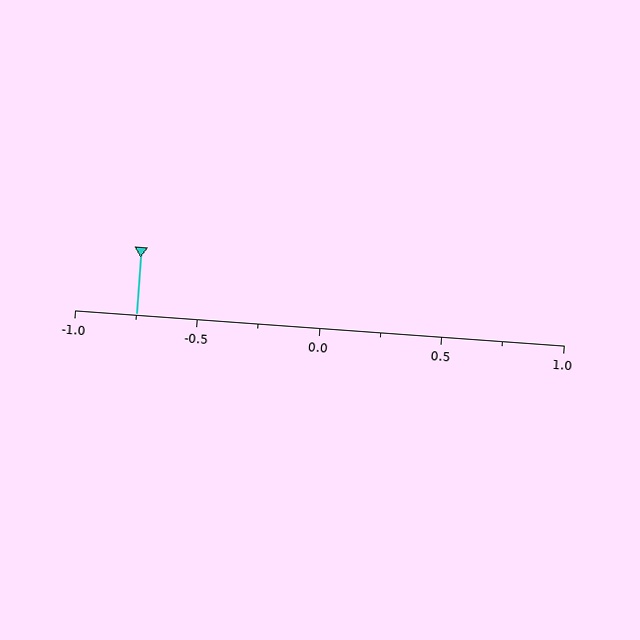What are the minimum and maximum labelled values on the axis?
The axis runs from -1.0 to 1.0.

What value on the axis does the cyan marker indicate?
The marker indicates approximately -0.75.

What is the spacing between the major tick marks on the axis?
The major ticks are spaced 0.5 apart.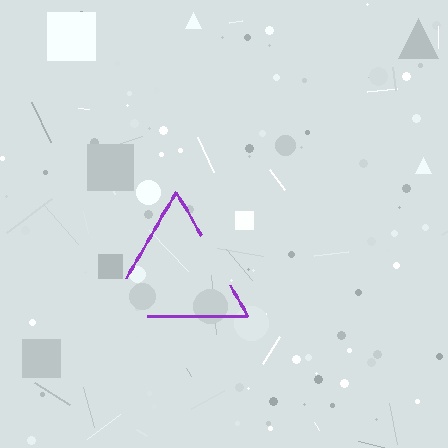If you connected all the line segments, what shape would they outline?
They would outline a triangle.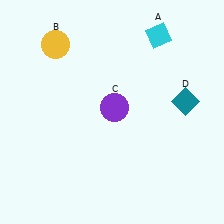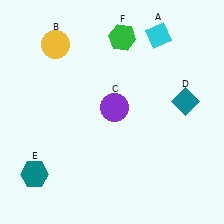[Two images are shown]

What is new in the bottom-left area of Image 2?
A teal hexagon (E) was added in the bottom-left area of Image 2.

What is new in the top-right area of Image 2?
A green hexagon (F) was added in the top-right area of Image 2.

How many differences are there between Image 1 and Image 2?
There are 2 differences between the two images.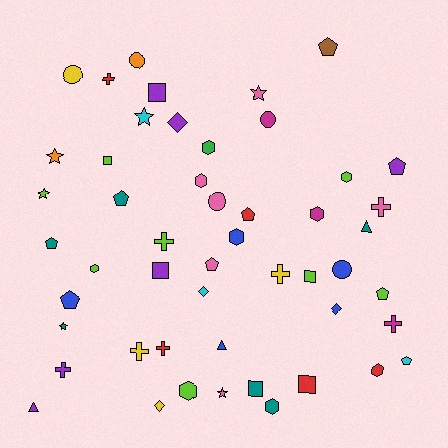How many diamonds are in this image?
There are 4 diamonds.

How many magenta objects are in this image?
There are 3 magenta objects.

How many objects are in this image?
There are 50 objects.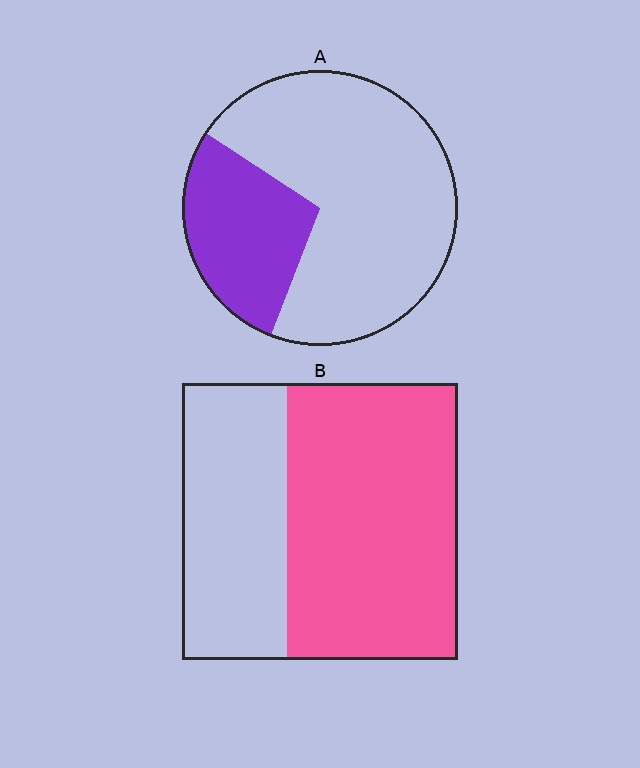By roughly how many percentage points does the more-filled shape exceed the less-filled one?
By roughly 35 percentage points (B over A).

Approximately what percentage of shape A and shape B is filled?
A is approximately 30% and B is approximately 60%.